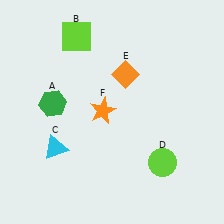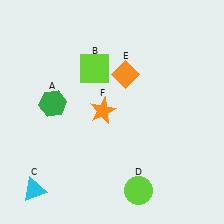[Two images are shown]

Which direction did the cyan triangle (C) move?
The cyan triangle (C) moved down.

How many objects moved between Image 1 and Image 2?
3 objects moved between the two images.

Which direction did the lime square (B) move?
The lime square (B) moved down.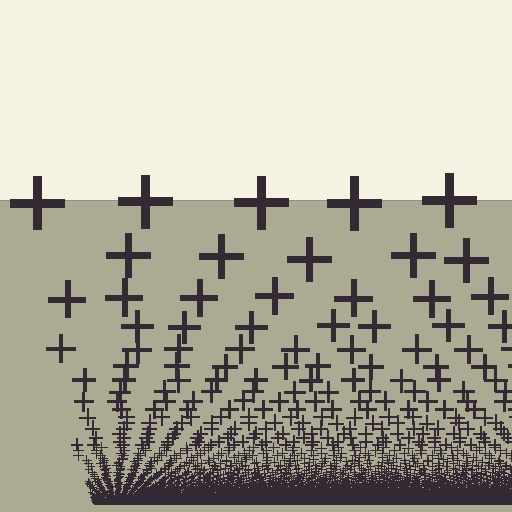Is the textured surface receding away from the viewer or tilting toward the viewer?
The surface appears to tilt toward the viewer. Texture elements get larger and sparser toward the top.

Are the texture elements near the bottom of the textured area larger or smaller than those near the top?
Smaller. The gradient is inverted — elements near the bottom are smaller and denser.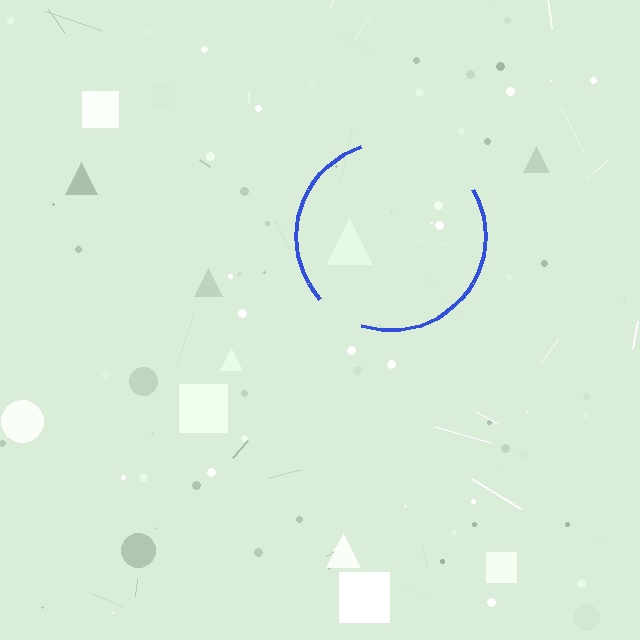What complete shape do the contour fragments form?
The contour fragments form a circle.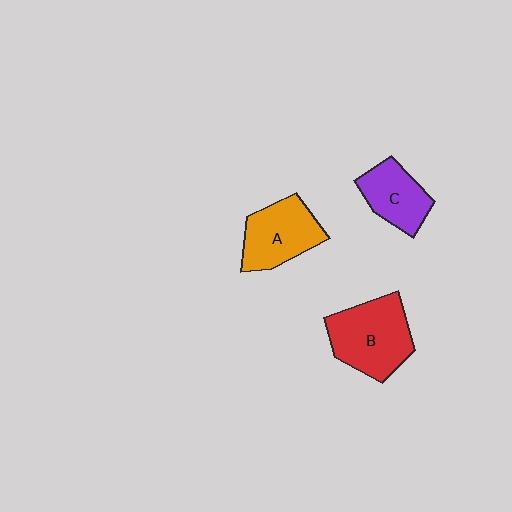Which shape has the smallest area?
Shape C (purple).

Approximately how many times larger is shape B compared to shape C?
Approximately 1.5 times.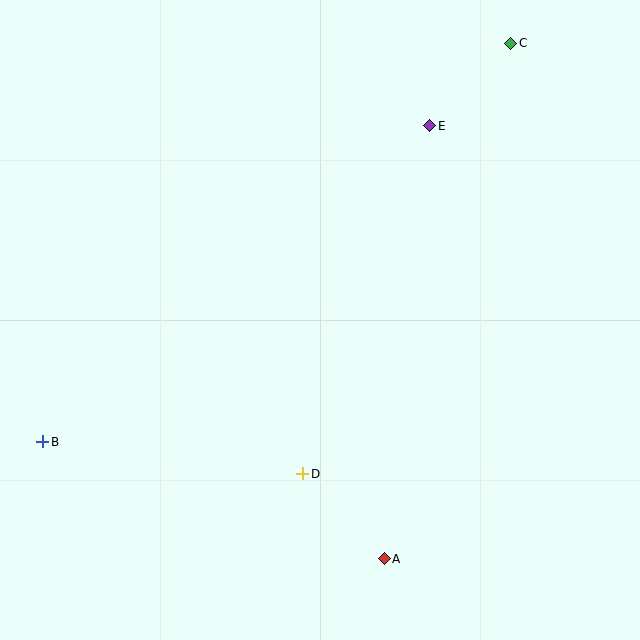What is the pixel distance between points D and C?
The distance between D and C is 478 pixels.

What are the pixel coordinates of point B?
Point B is at (43, 442).